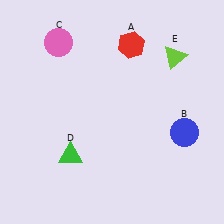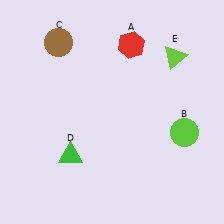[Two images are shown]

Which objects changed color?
B changed from blue to lime. C changed from pink to brown.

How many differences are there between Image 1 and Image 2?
There are 2 differences between the two images.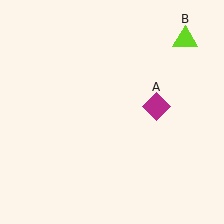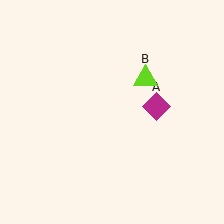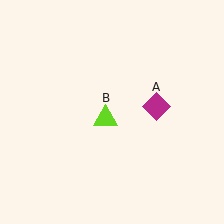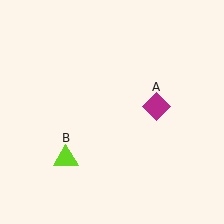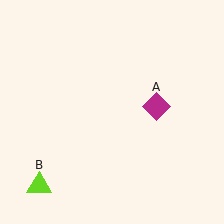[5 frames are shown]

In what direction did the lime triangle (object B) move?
The lime triangle (object B) moved down and to the left.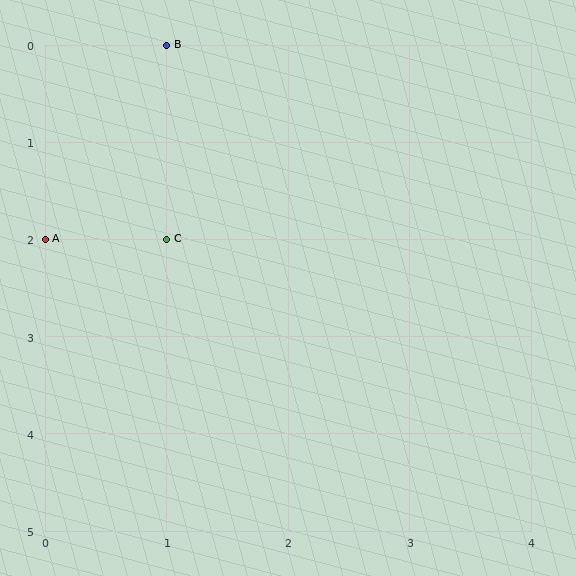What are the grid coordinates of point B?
Point B is at grid coordinates (1, 0).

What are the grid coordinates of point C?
Point C is at grid coordinates (1, 2).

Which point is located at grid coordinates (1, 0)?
Point B is at (1, 0).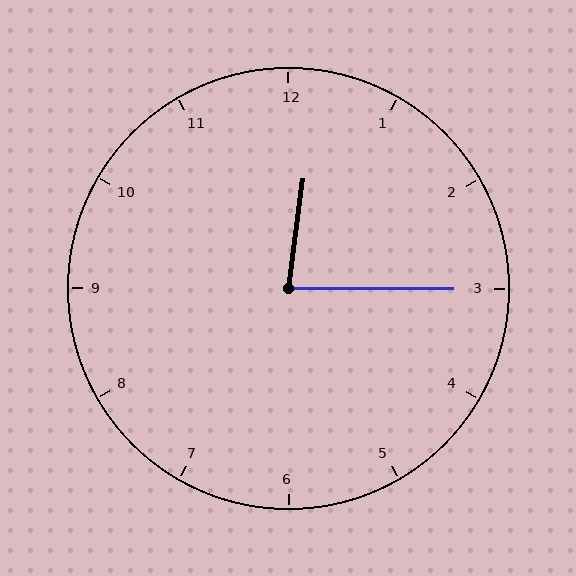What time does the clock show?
12:15.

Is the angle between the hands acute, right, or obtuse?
It is acute.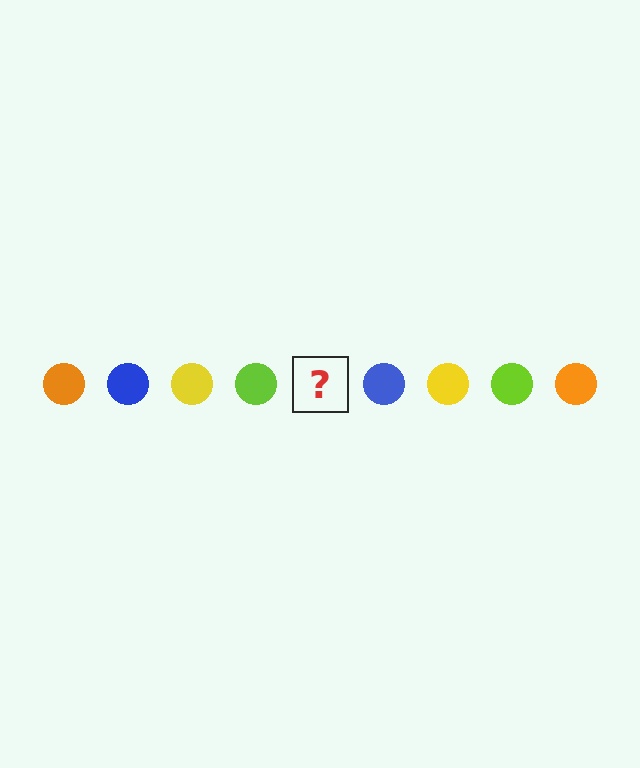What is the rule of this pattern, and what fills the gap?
The rule is that the pattern cycles through orange, blue, yellow, lime circles. The gap should be filled with an orange circle.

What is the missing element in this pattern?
The missing element is an orange circle.